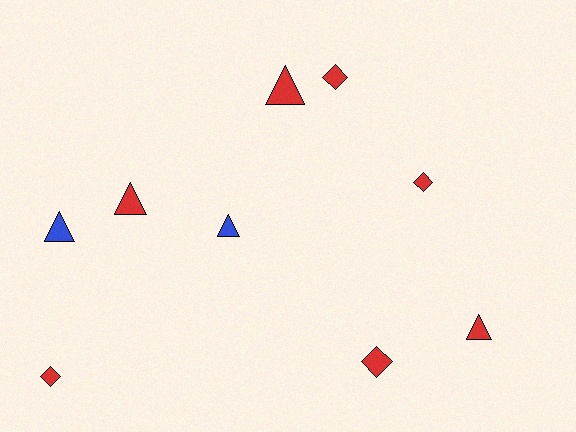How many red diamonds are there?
There are 4 red diamonds.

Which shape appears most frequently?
Triangle, with 5 objects.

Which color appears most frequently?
Red, with 7 objects.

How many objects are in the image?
There are 9 objects.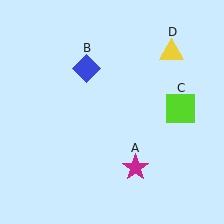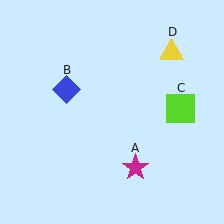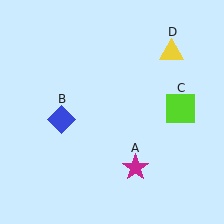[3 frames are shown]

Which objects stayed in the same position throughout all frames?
Magenta star (object A) and lime square (object C) and yellow triangle (object D) remained stationary.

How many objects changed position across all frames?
1 object changed position: blue diamond (object B).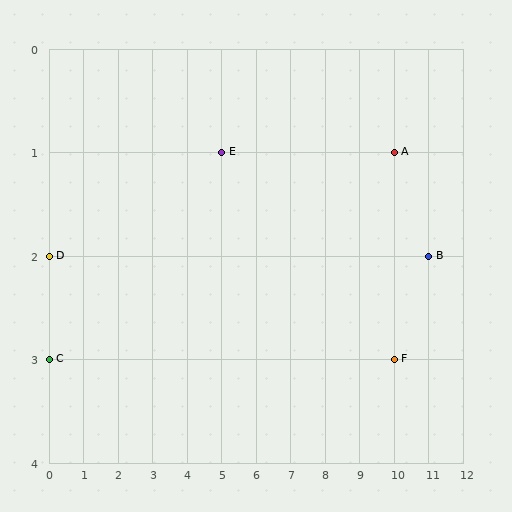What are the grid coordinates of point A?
Point A is at grid coordinates (10, 1).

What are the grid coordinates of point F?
Point F is at grid coordinates (10, 3).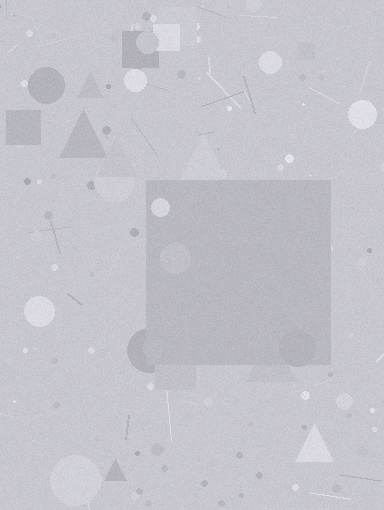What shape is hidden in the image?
A square is hidden in the image.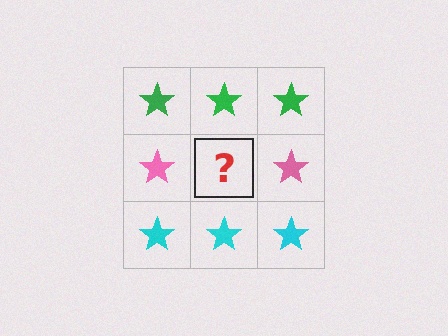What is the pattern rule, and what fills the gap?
The rule is that each row has a consistent color. The gap should be filled with a pink star.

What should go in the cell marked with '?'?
The missing cell should contain a pink star.